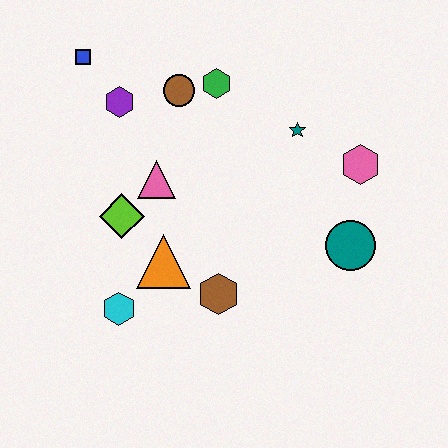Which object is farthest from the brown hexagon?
The blue square is farthest from the brown hexagon.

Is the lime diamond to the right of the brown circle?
No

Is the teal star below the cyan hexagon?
No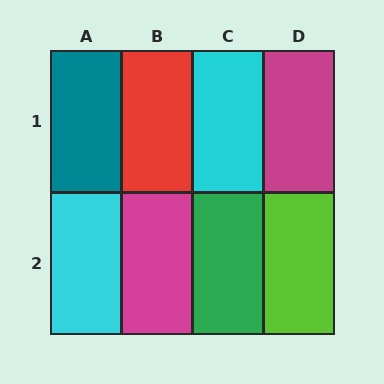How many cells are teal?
1 cell is teal.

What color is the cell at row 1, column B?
Red.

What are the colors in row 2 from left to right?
Cyan, magenta, green, lime.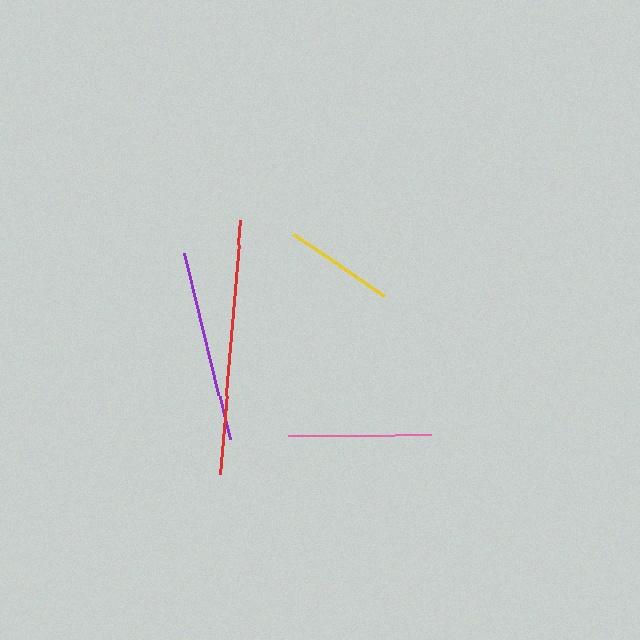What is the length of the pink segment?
The pink segment is approximately 142 pixels long.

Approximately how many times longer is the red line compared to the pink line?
The red line is approximately 1.8 times the length of the pink line.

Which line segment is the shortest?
The yellow line is the shortest at approximately 110 pixels.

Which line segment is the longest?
The red line is the longest at approximately 255 pixels.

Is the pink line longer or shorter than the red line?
The red line is longer than the pink line.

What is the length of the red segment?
The red segment is approximately 255 pixels long.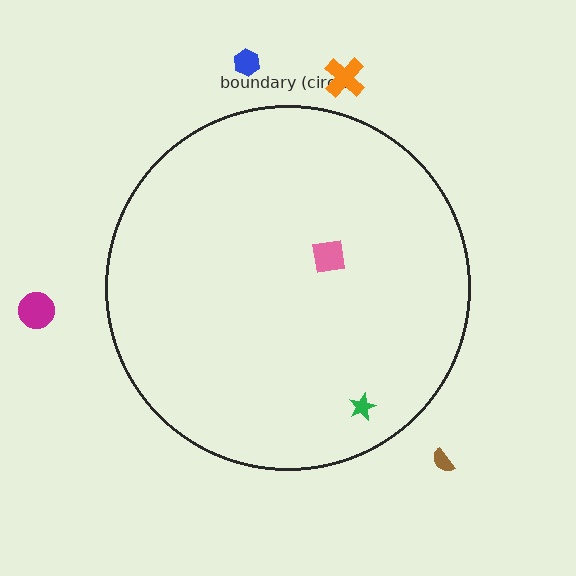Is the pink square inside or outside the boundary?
Inside.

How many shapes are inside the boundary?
2 inside, 4 outside.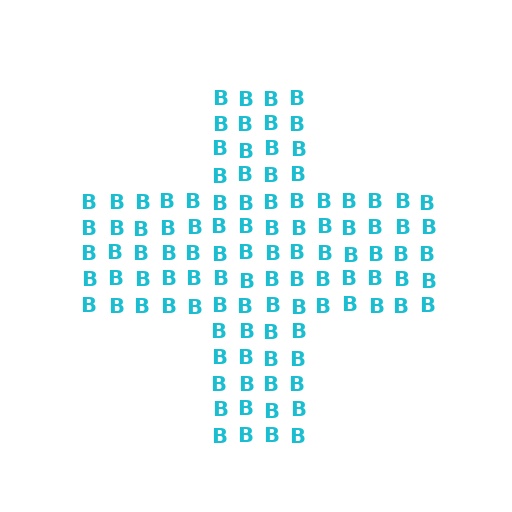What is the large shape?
The large shape is a cross.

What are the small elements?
The small elements are letter B's.